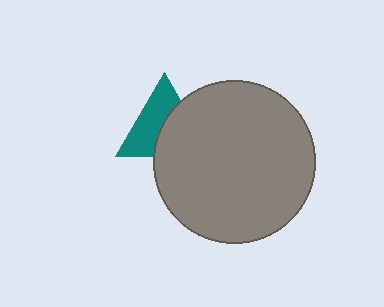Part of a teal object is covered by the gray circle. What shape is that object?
It is a triangle.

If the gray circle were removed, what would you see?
You would see the complete teal triangle.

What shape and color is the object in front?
The object in front is a gray circle.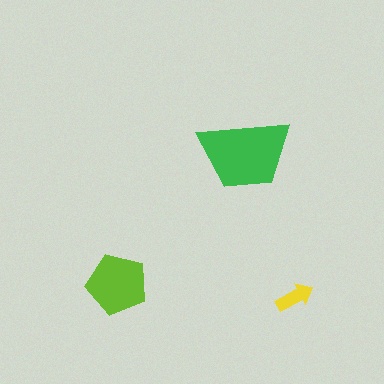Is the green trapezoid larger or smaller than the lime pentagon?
Larger.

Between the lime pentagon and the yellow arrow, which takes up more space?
The lime pentagon.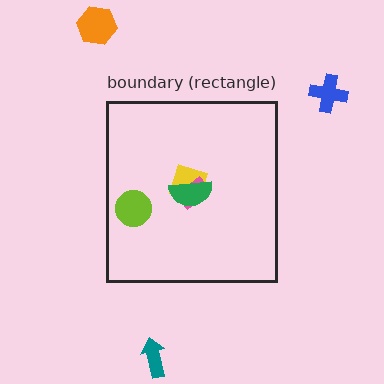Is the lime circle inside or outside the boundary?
Inside.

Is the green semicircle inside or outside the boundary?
Inside.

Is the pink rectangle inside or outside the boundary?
Inside.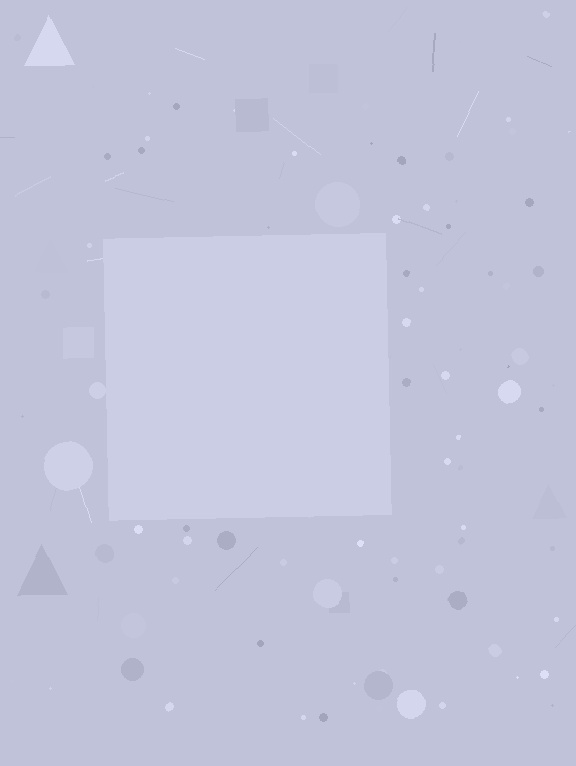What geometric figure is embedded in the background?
A square is embedded in the background.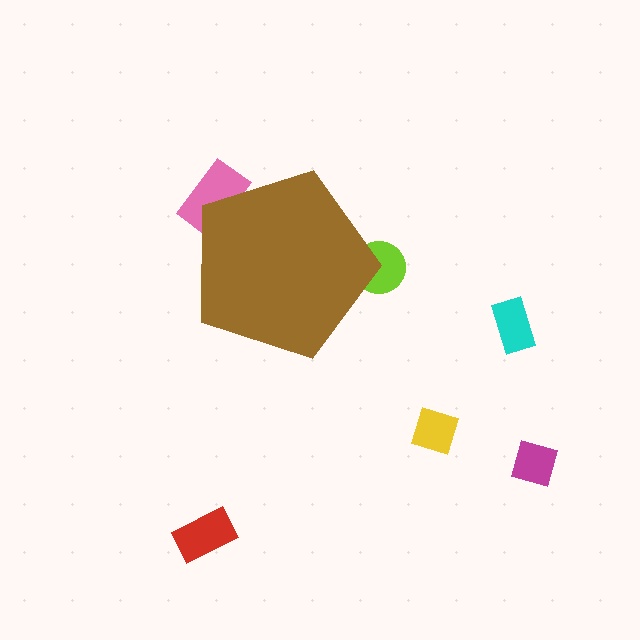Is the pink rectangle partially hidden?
Yes, the pink rectangle is partially hidden behind the brown pentagon.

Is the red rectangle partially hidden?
No, the red rectangle is fully visible.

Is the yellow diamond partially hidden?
No, the yellow diamond is fully visible.